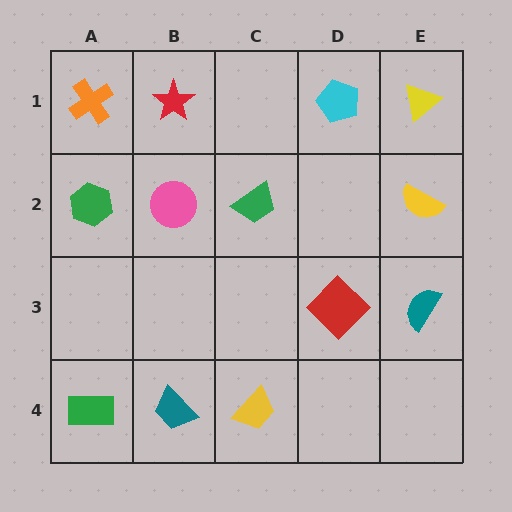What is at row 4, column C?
A yellow trapezoid.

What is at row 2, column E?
A yellow semicircle.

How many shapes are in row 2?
4 shapes.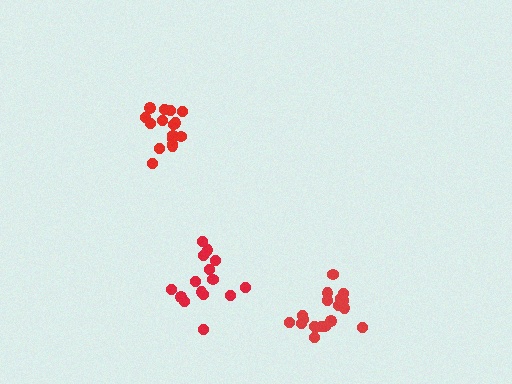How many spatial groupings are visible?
There are 3 spatial groupings.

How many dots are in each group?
Group 1: 19 dots, Group 2: 16 dots, Group 3: 15 dots (50 total).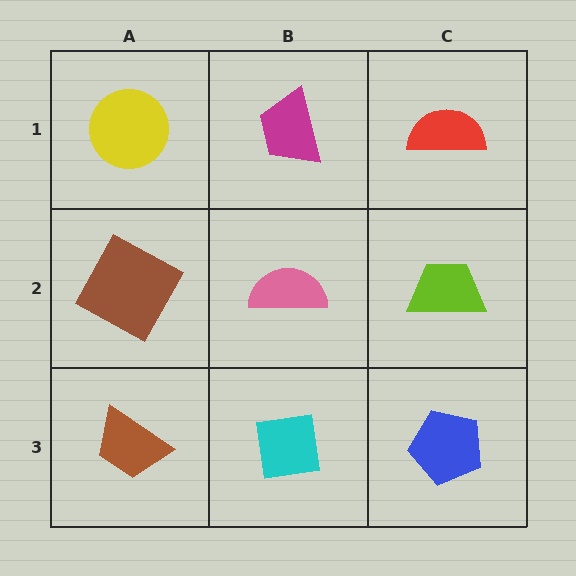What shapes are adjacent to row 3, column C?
A lime trapezoid (row 2, column C), a cyan square (row 3, column B).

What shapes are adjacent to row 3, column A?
A brown square (row 2, column A), a cyan square (row 3, column B).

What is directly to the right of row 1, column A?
A magenta trapezoid.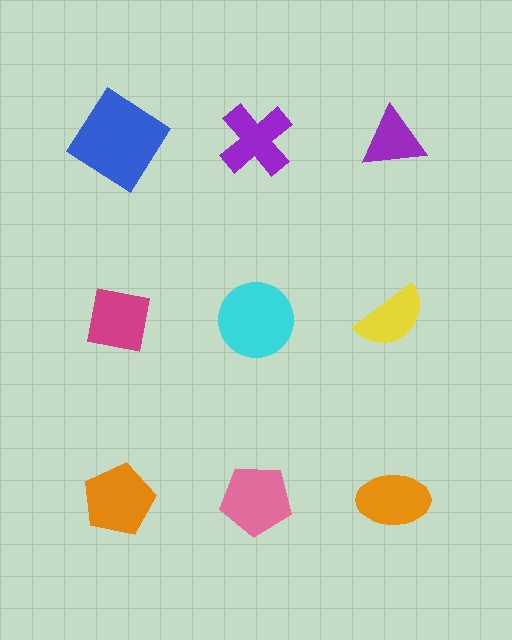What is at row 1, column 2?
A purple cross.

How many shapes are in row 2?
3 shapes.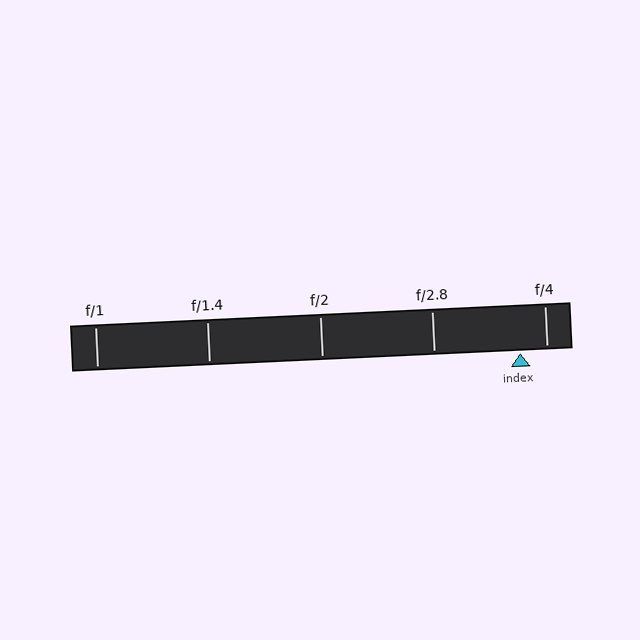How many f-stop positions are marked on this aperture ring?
There are 5 f-stop positions marked.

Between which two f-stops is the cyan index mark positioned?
The index mark is between f/2.8 and f/4.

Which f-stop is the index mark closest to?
The index mark is closest to f/4.